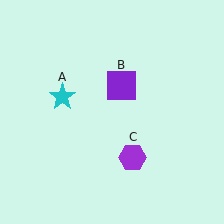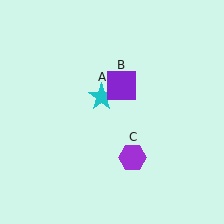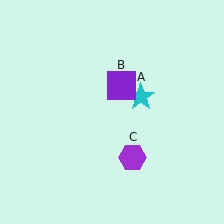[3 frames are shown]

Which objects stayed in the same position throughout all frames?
Purple square (object B) and purple hexagon (object C) remained stationary.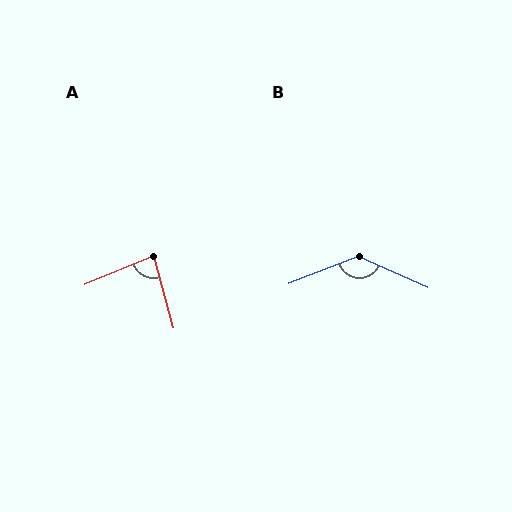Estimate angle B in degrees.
Approximately 135 degrees.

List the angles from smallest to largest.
A (83°), B (135°).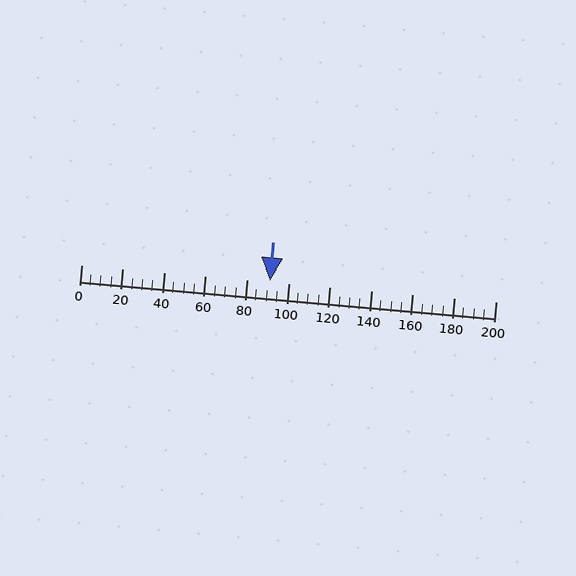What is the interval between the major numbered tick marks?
The major tick marks are spaced 20 units apart.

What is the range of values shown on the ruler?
The ruler shows values from 0 to 200.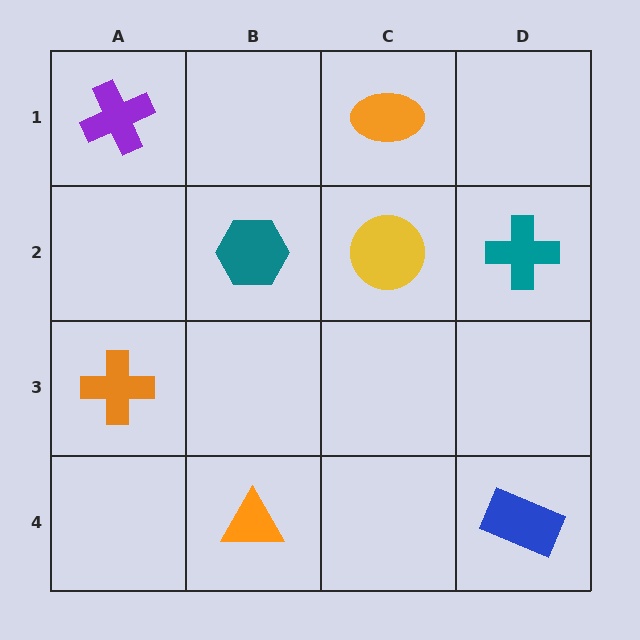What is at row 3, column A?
An orange cross.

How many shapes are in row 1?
2 shapes.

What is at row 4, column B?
An orange triangle.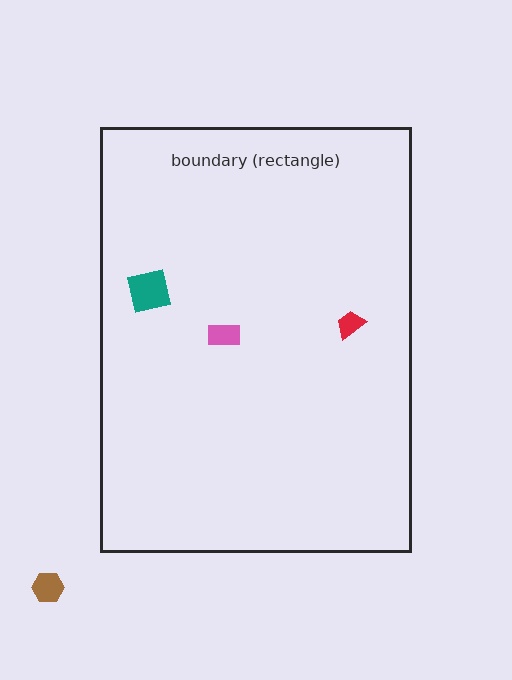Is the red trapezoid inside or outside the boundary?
Inside.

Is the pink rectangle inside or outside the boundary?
Inside.